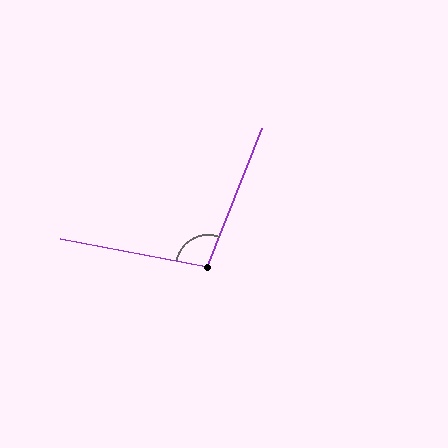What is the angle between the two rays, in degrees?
Approximately 101 degrees.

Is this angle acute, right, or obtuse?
It is obtuse.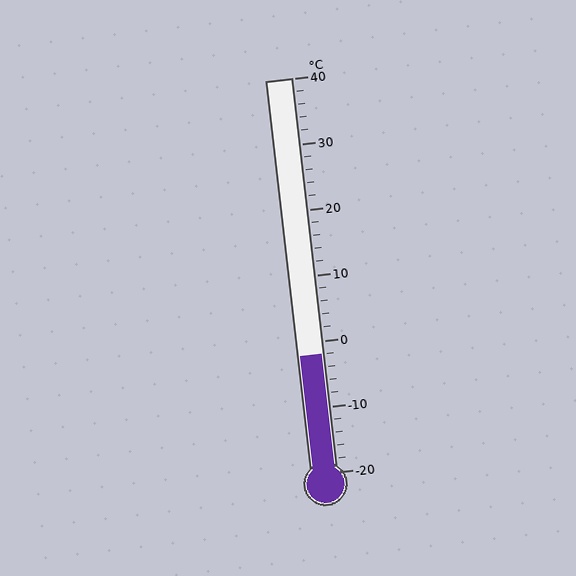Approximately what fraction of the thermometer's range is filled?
The thermometer is filled to approximately 30% of its range.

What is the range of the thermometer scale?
The thermometer scale ranges from -20°C to 40°C.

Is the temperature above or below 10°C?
The temperature is below 10°C.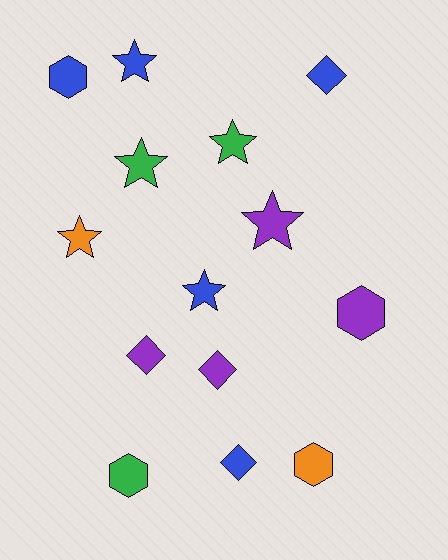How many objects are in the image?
There are 14 objects.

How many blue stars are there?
There are 2 blue stars.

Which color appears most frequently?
Blue, with 5 objects.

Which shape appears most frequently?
Star, with 6 objects.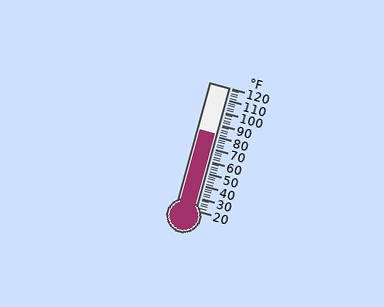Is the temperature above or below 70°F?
The temperature is above 70°F.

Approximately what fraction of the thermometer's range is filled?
The thermometer is filled to approximately 60% of its range.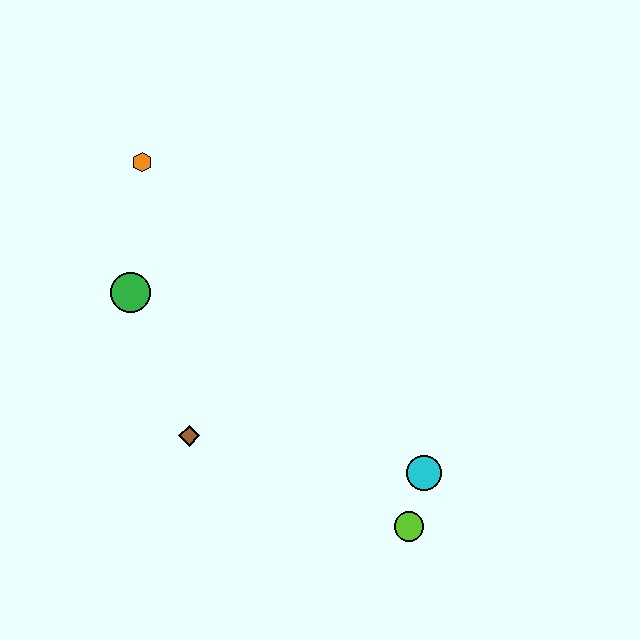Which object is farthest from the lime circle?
The orange hexagon is farthest from the lime circle.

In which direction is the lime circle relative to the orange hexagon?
The lime circle is below the orange hexagon.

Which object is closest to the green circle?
The orange hexagon is closest to the green circle.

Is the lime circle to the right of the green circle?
Yes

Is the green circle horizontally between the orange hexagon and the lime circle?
No